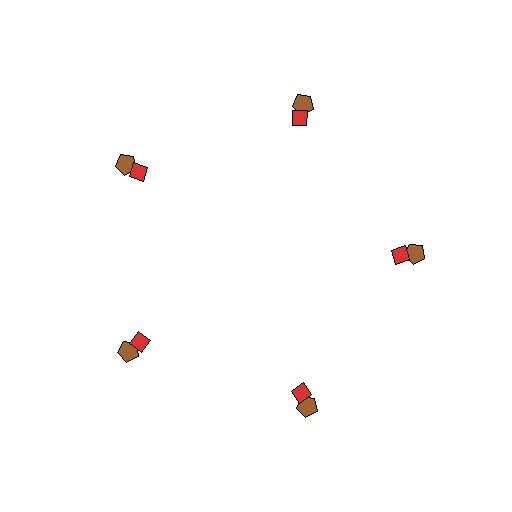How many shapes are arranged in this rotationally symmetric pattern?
There are 10 shapes, arranged in 5 groups of 2.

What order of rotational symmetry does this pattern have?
This pattern has 5-fold rotational symmetry.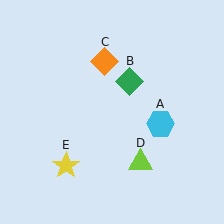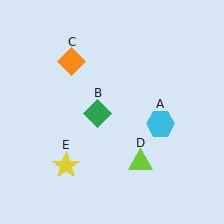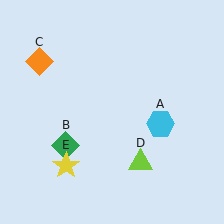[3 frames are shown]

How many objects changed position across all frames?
2 objects changed position: green diamond (object B), orange diamond (object C).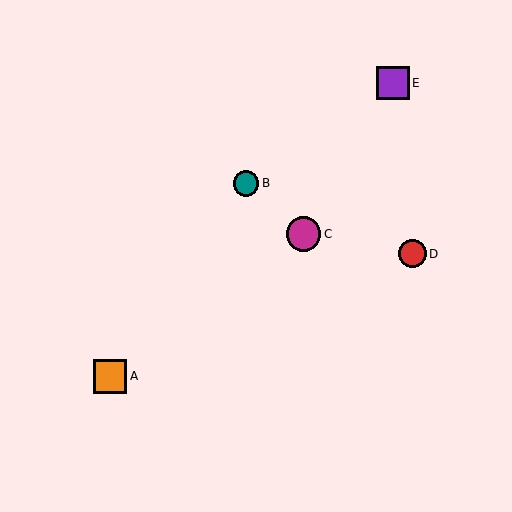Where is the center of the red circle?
The center of the red circle is at (412, 254).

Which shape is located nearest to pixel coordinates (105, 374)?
The orange square (labeled A) at (110, 376) is nearest to that location.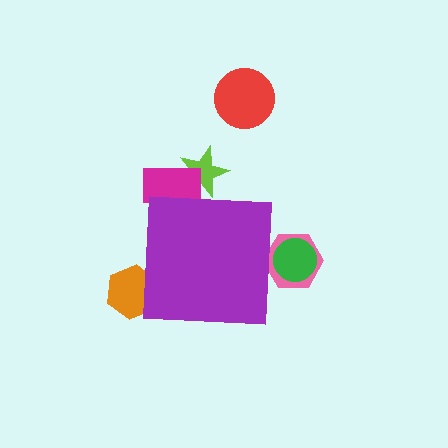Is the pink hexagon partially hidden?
Yes, the pink hexagon is partially hidden behind the purple square.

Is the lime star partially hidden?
Yes, the lime star is partially hidden behind the purple square.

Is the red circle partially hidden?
No, the red circle is fully visible.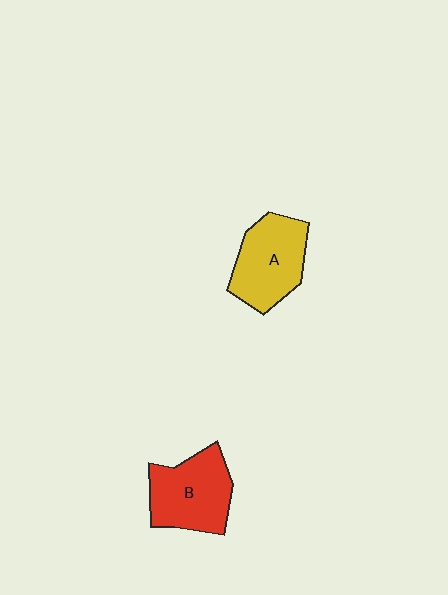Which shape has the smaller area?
Shape A (yellow).